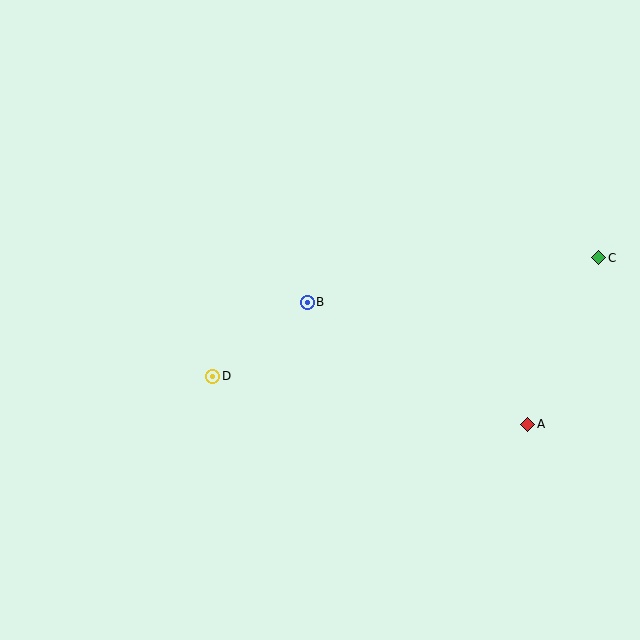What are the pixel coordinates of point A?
Point A is at (528, 424).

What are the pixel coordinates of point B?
Point B is at (307, 302).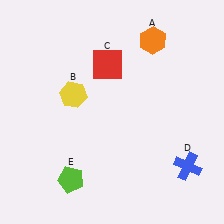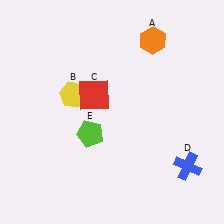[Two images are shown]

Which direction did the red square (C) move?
The red square (C) moved down.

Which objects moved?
The objects that moved are: the red square (C), the lime pentagon (E).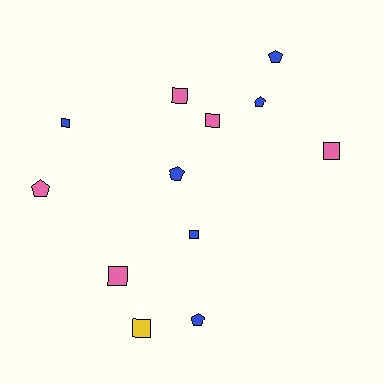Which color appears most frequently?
Blue, with 6 objects.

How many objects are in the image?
There are 12 objects.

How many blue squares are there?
There are 2 blue squares.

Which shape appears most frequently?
Square, with 7 objects.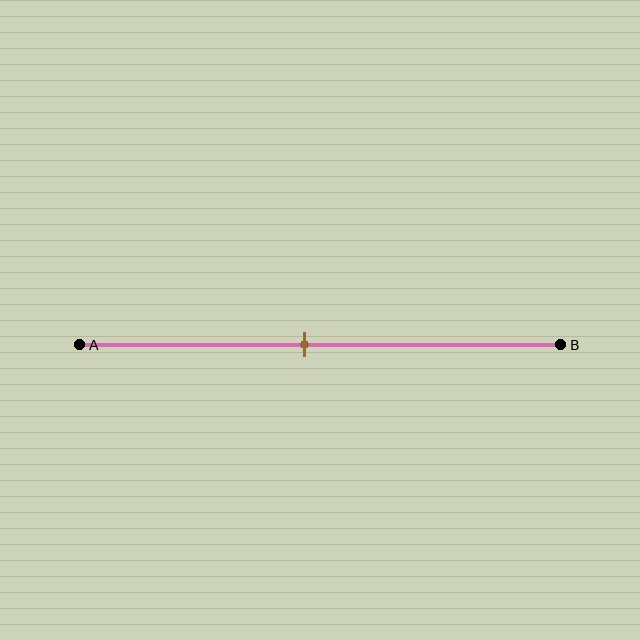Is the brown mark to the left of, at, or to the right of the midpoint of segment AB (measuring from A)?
The brown mark is to the left of the midpoint of segment AB.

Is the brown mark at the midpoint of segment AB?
No, the mark is at about 45% from A, not at the 50% midpoint.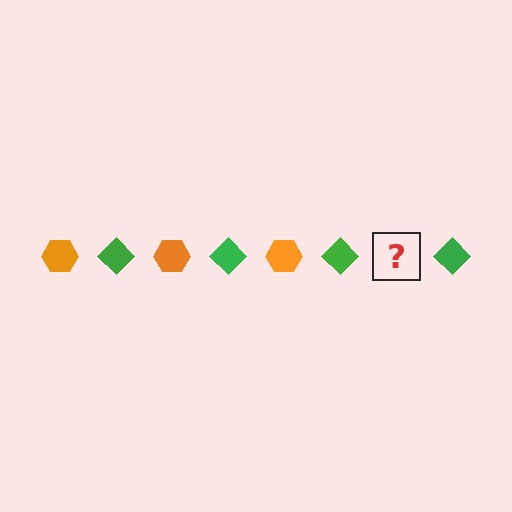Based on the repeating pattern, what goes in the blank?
The blank should be an orange hexagon.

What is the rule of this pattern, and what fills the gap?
The rule is that the pattern alternates between orange hexagon and green diamond. The gap should be filled with an orange hexagon.